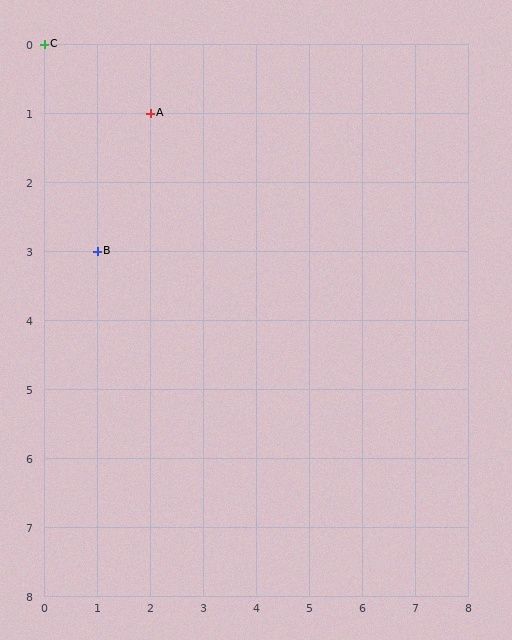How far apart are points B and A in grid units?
Points B and A are 1 column and 2 rows apart (about 2.2 grid units diagonally).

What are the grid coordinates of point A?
Point A is at grid coordinates (2, 1).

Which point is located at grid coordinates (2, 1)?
Point A is at (2, 1).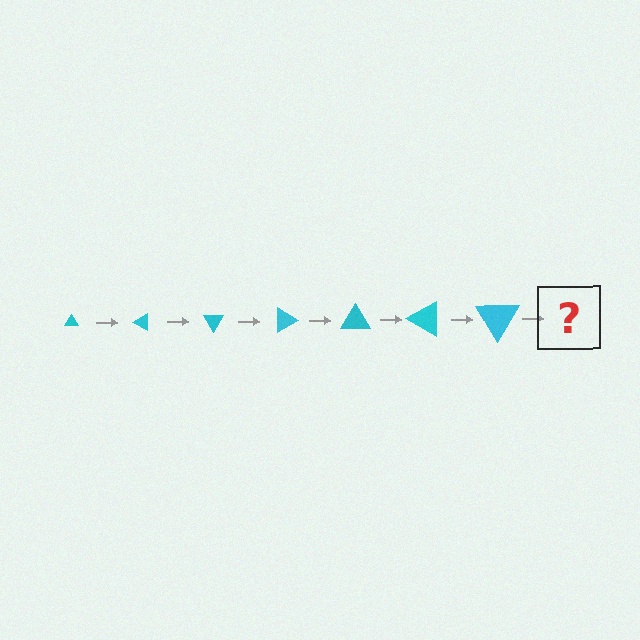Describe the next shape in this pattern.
It should be a triangle, larger than the previous one and rotated 210 degrees from the start.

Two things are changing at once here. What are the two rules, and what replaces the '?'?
The two rules are that the triangle grows larger each step and it rotates 30 degrees each step. The '?' should be a triangle, larger than the previous one and rotated 210 degrees from the start.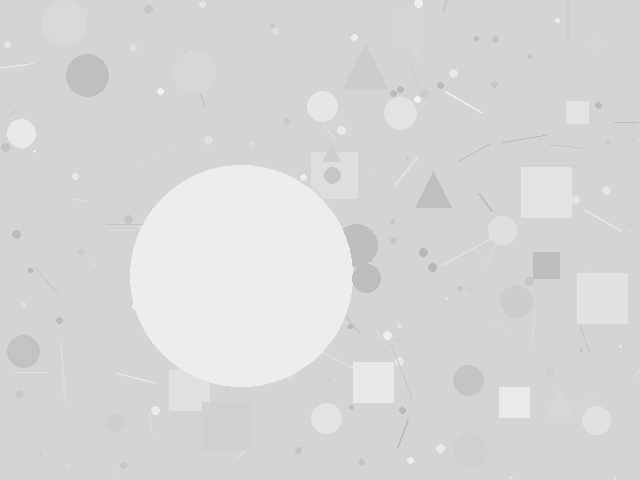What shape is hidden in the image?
A circle is hidden in the image.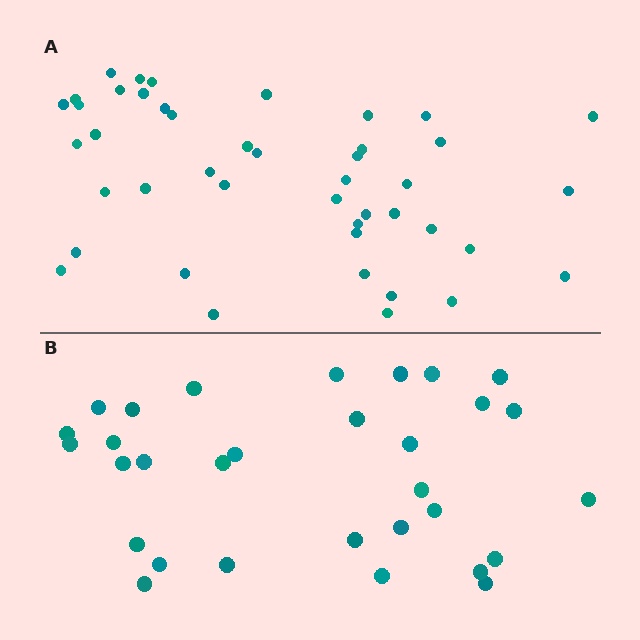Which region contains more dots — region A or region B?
Region A (the top region) has more dots.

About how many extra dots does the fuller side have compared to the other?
Region A has approximately 15 more dots than region B.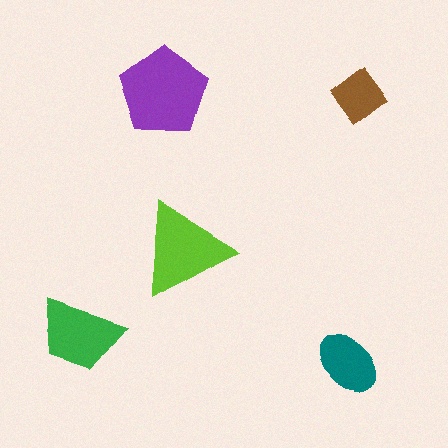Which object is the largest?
The purple pentagon.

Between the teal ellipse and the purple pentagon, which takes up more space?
The purple pentagon.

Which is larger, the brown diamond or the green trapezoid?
The green trapezoid.